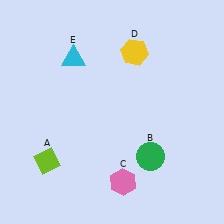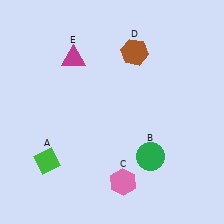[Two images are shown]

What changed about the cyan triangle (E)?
In Image 1, E is cyan. In Image 2, it changed to magenta.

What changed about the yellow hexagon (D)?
In Image 1, D is yellow. In Image 2, it changed to brown.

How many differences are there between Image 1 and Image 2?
There are 3 differences between the two images.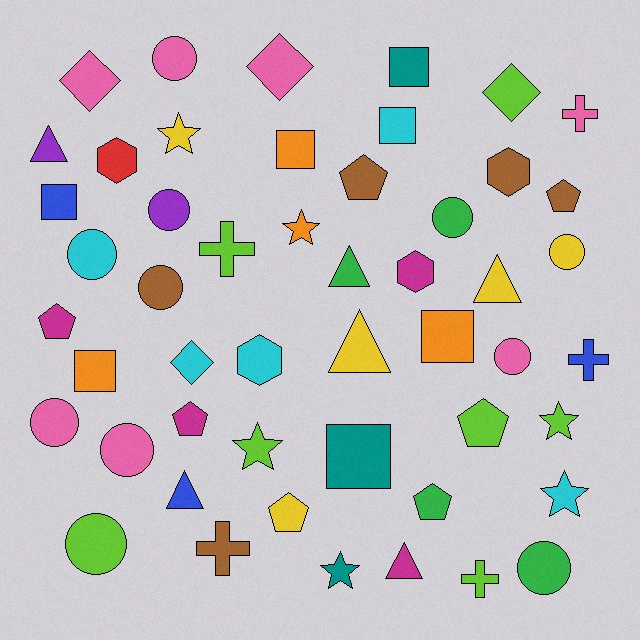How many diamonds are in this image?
There are 4 diamonds.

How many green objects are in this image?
There are 4 green objects.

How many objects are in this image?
There are 50 objects.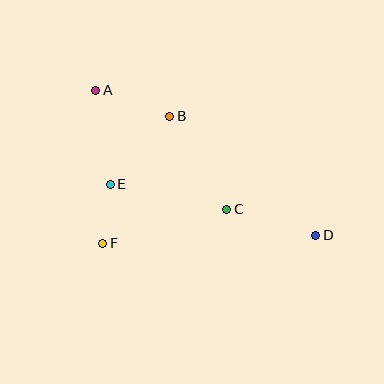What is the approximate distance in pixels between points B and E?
The distance between B and E is approximately 90 pixels.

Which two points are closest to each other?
Points E and F are closest to each other.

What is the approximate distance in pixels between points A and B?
The distance between A and B is approximately 79 pixels.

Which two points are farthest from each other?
Points A and D are farthest from each other.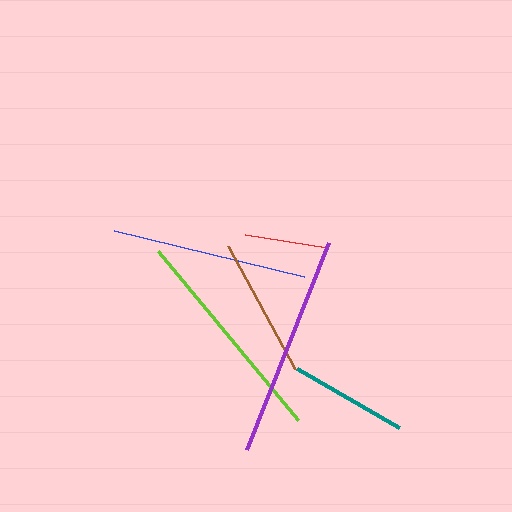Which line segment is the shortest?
The red line is the shortest at approximately 83 pixels.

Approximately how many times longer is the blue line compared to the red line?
The blue line is approximately 2.4 times the length of the red line.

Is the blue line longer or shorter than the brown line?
The blue line is longer than the brown line.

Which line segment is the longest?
The purple line is the longest at approximately 222 pixels.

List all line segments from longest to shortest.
From longest to shortest: purple, lime, blue, brown, teal, red.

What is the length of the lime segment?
The lime segment is approximately 220 pixels long.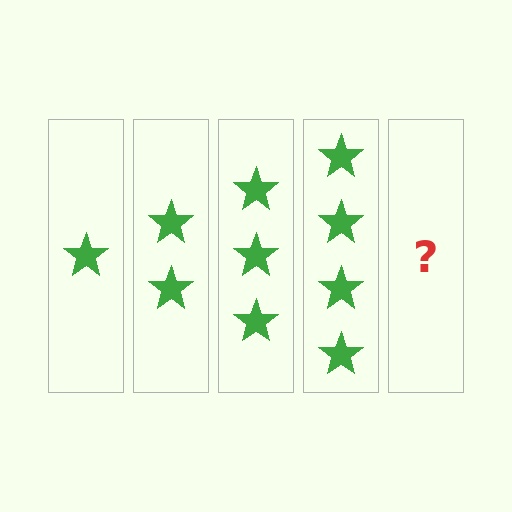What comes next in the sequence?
The next element should be 5 stars.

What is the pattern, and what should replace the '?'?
The pattern is that each step adds one more star. The '?' should be 5 stars.